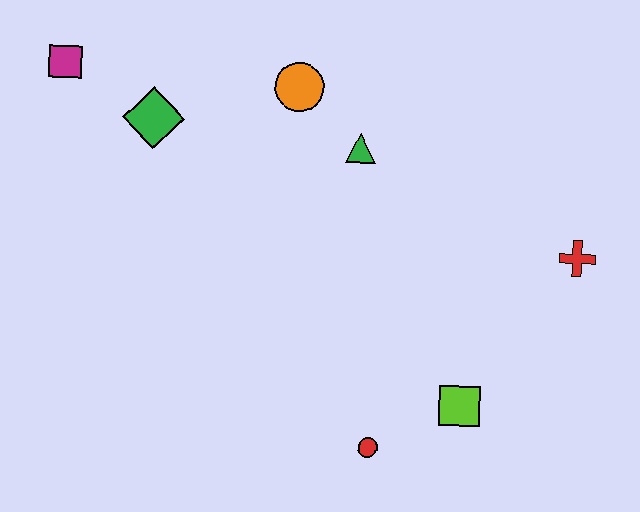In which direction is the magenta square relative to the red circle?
The magenta square is above the red circle.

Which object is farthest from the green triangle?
The magenta square is farthest from the green triangle.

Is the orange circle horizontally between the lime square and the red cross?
No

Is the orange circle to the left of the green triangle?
Yes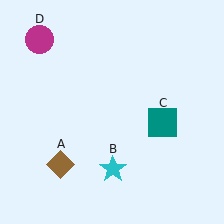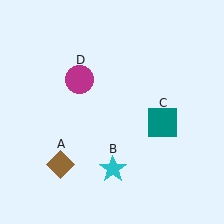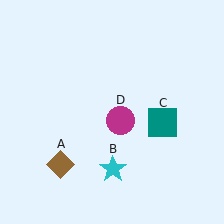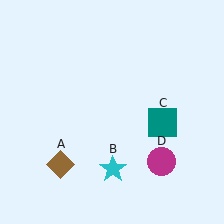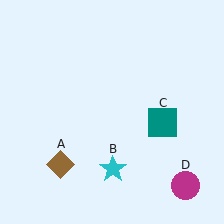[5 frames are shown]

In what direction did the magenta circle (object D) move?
The magenta circle (object D) moved down and to the right.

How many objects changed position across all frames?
1 object changed position: magenta circle (object D).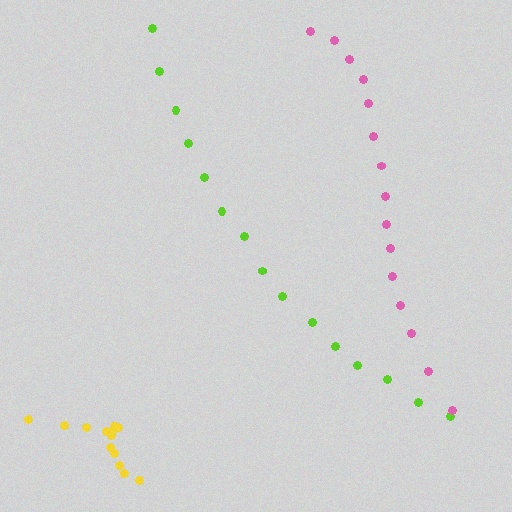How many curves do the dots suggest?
There are 3 distinct paths.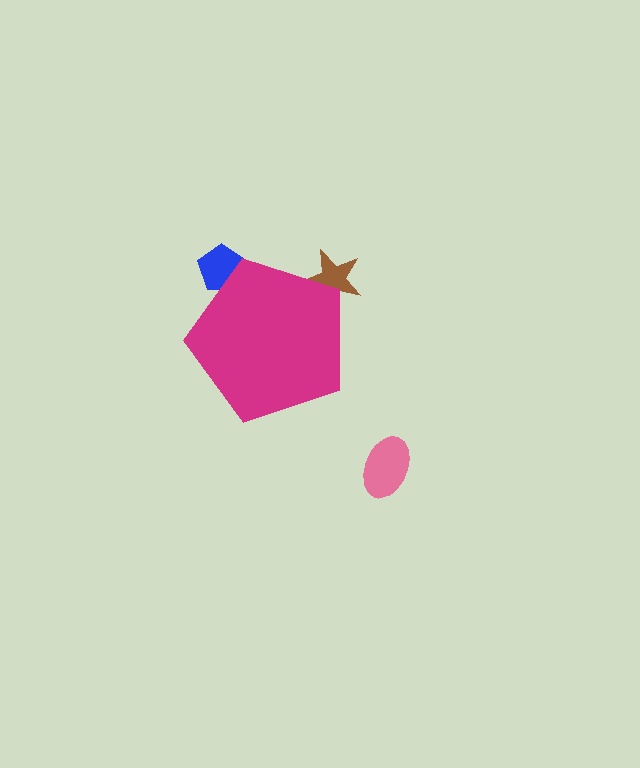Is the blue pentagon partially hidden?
Yes, the blue pentagon is partially hidden behind the magenta pentagon.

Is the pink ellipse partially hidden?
No, the pink ellipse is fully visible.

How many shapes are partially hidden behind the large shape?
2 shapes are partially hidden.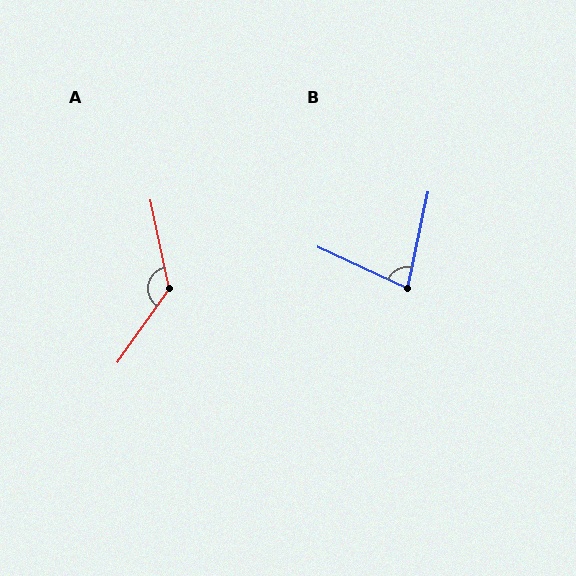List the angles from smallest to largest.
B (77°), A (133°).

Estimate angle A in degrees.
Approximately 133 degrees.